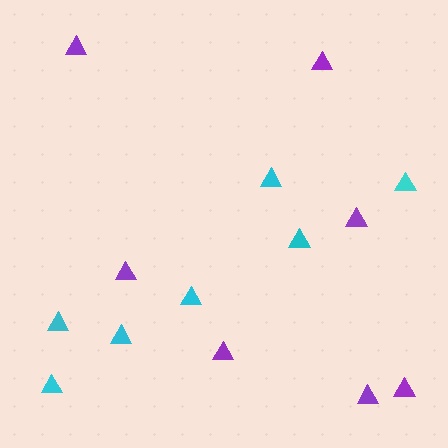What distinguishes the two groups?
There are 2 groups: one group of cyan triangles (7) and one group of purple triangles (7).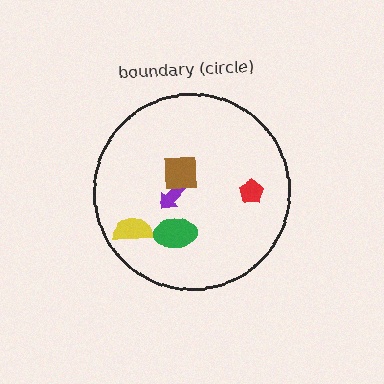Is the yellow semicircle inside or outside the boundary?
Inside.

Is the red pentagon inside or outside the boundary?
Inside.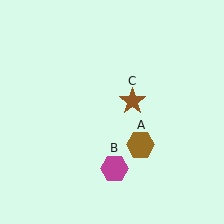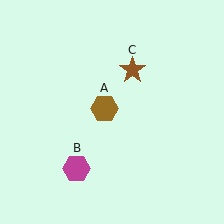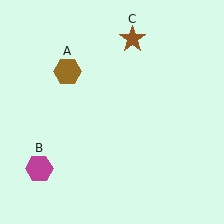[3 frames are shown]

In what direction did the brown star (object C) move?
The brown star (object C) moved up.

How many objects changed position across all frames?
3 objects changed position: brown hexagon (object A), magenta hexagon (object B), brown star (object C).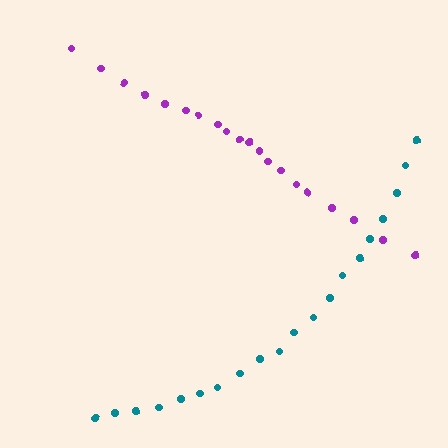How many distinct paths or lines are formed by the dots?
There are 2 distinct paths.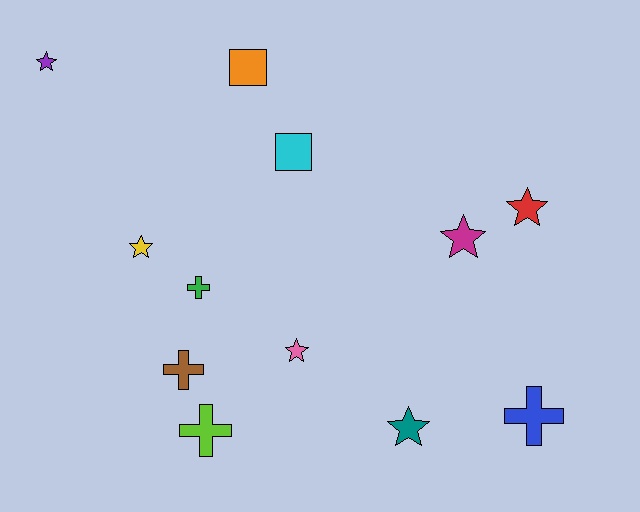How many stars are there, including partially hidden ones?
There are 6 stars.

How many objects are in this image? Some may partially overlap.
There are 12 objects.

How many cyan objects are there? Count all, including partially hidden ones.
There is 1 cyan object.